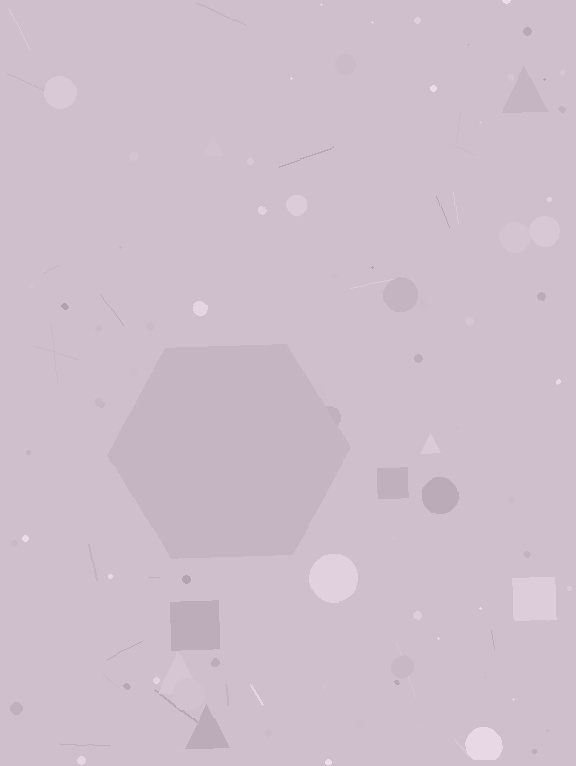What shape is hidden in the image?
A hexagon is hidden in the image.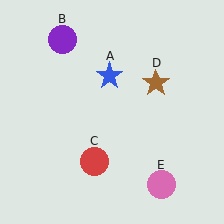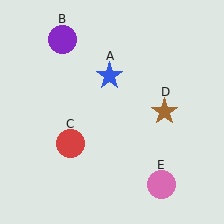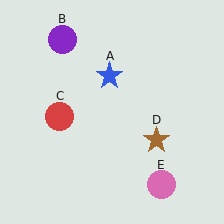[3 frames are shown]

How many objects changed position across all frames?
2 objects changed position: red circle (object C), brown star (object D).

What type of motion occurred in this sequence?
The red circle (object C), brown star (object D) rotated clockwise around the center of the scene.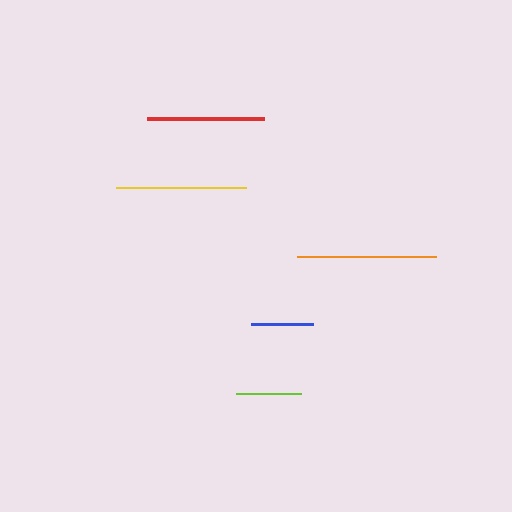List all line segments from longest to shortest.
From longest to shortest: orange, yellow, red, lime, blue.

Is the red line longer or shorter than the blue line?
The red line is longer than the blue line.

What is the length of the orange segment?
The orange segment is approximately 139 pixels long.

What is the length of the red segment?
The red segment is approximately 117 pixels long.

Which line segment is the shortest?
The blue line is the shortest at approximately 61 pixels.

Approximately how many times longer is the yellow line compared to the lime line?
The yellow line is approximately 2.0 times the length of the lime line.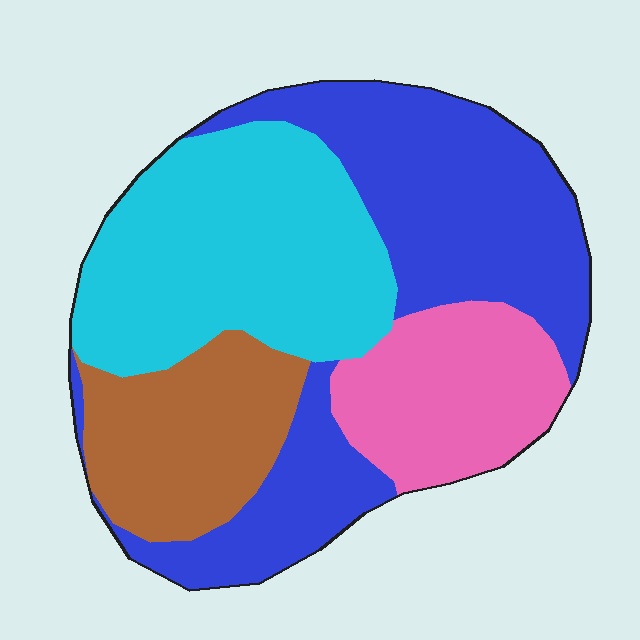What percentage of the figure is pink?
Pink takes up less than a sixth of the figure.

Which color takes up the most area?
Blue, at roughly 35%.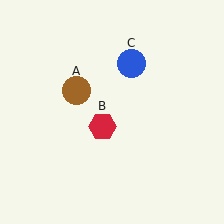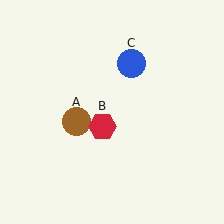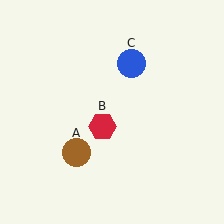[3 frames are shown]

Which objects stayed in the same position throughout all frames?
Red hexagon (object B) and blue circle (object C) remained stationary.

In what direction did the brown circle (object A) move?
The brown circle (object A) moved down.